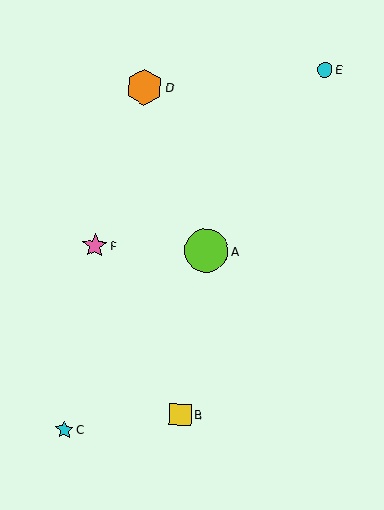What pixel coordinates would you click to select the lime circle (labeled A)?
Click at (206, 250) to select the lime circle A.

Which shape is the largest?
The lime circle (labeled A) is the largest.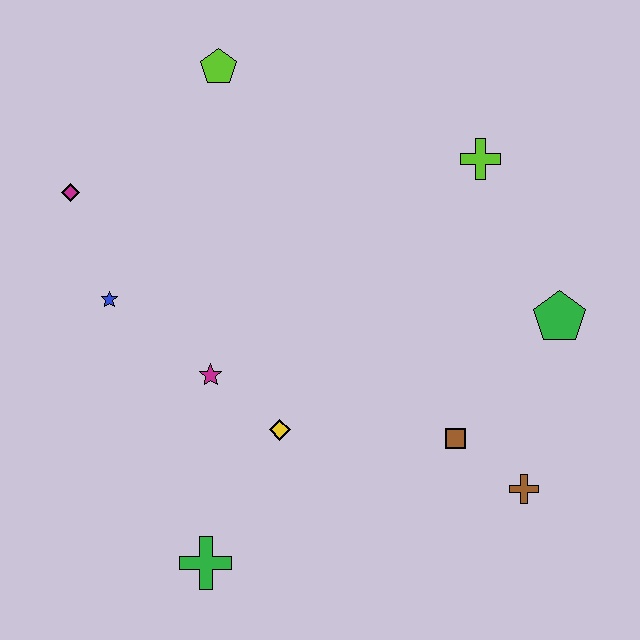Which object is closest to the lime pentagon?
The magenta diamond is closest to the lime pentagon.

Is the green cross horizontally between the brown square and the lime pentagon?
No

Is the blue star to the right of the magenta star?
No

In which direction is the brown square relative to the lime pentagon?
The brown square is below the lime pentagon.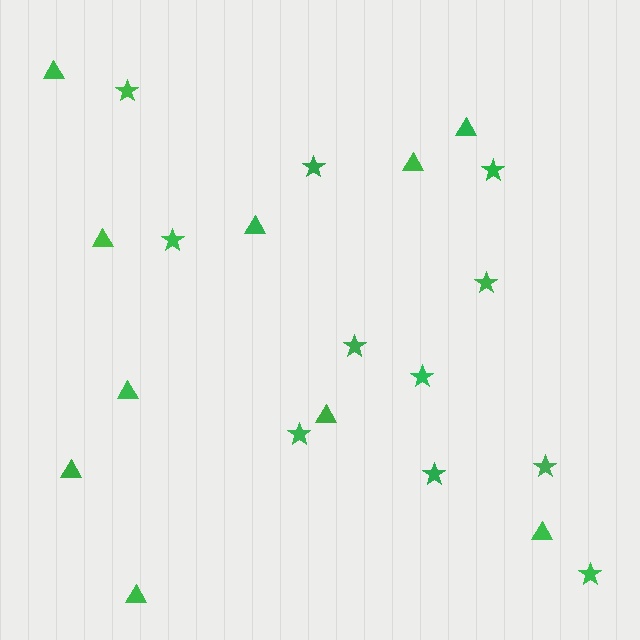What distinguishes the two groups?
There are 2 groups: one group of stars (11) and one group of triangles (10).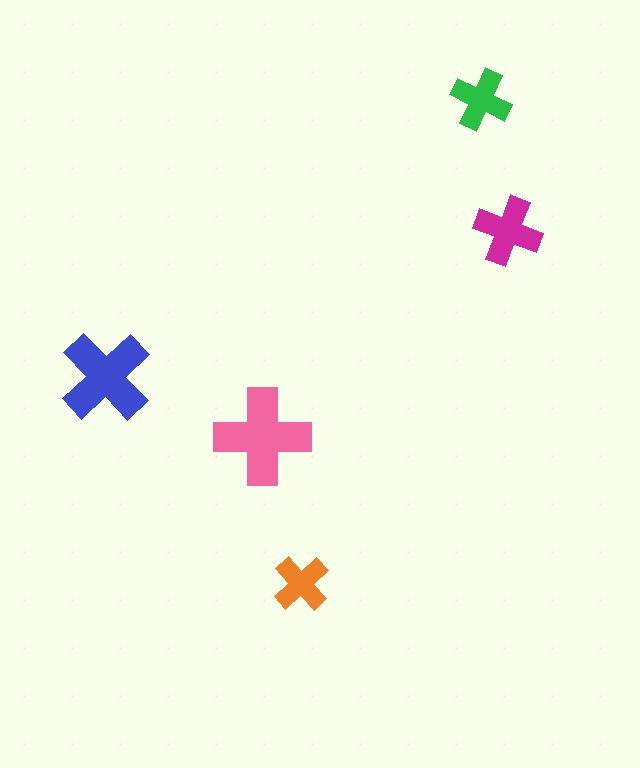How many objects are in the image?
There are 5 objects in the image.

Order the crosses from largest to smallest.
the pink one, the blue one, the magenta one, the green one, the orange one.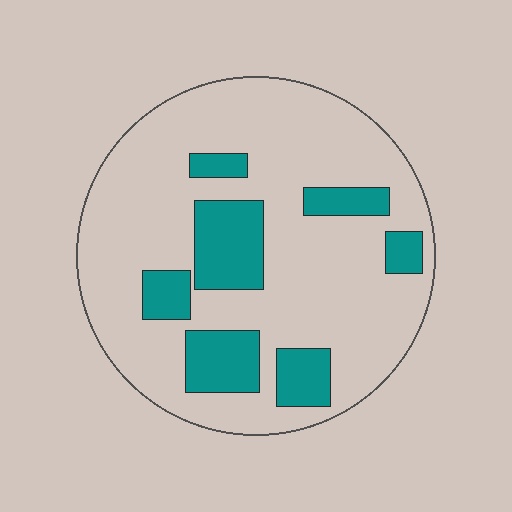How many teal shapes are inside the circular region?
7.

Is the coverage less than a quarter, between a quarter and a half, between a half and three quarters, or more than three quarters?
Less than a quarter.